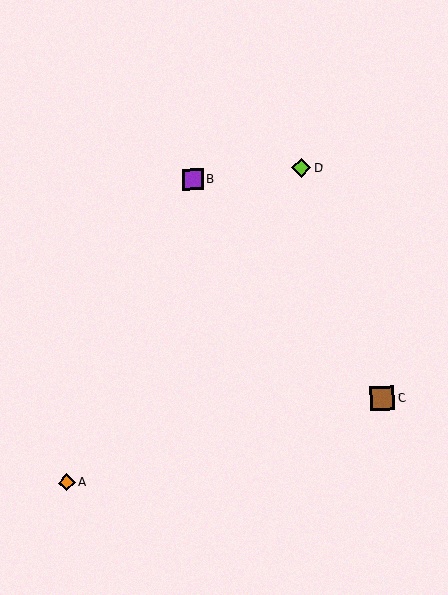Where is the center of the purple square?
The center of the purple square is at (193, 180).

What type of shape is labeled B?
Shape B is a purple square.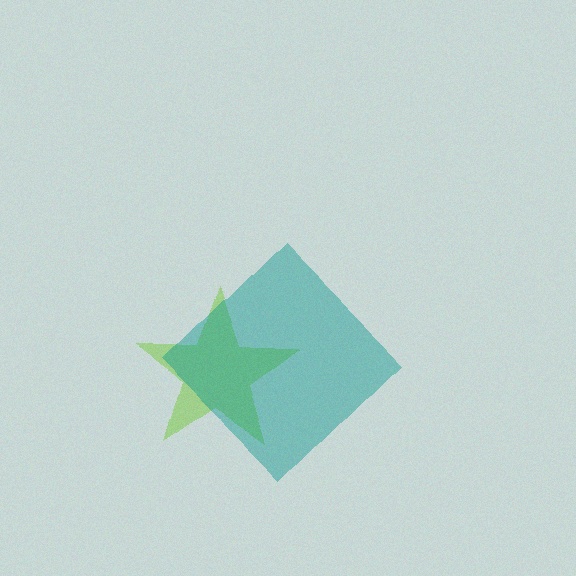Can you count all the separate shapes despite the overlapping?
Yes, there are 2 separate shapes.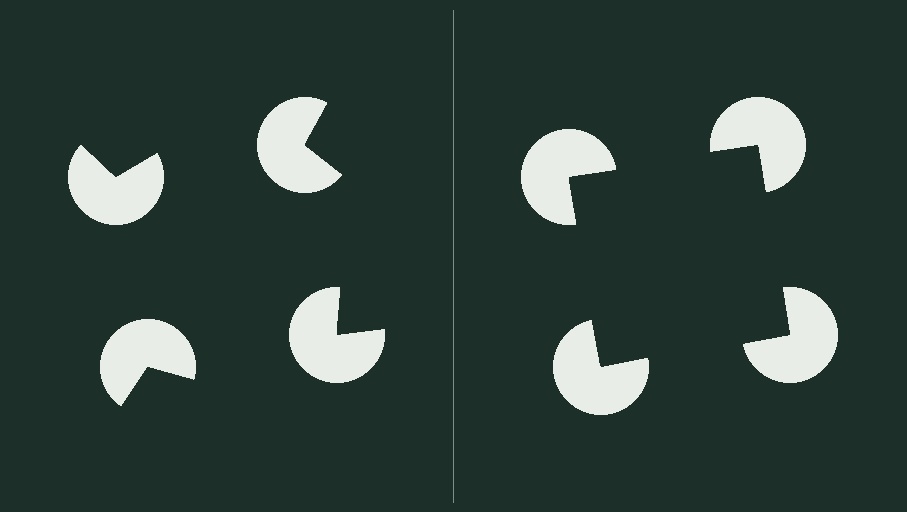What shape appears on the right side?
An illusory square.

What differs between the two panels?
The pac-man discs are positioned identically on both sides; only the wedge orientations differ. On the right they align to a square; on the left they are misaligned.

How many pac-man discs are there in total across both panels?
8 — 4 on each side.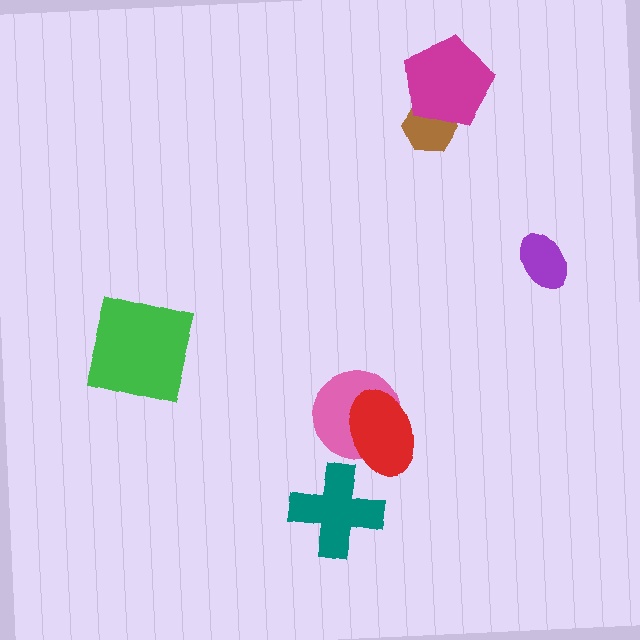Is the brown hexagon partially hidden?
Yes, it is partially covered by another shape.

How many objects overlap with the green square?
0 objects overlap with the green square.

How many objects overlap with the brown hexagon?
1 object overlaps with the brown hexagon.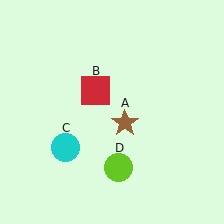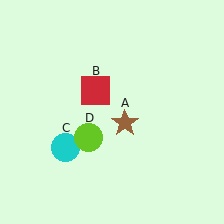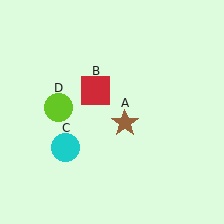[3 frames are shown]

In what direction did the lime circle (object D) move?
The lime circle (object D) moved up and to the left.